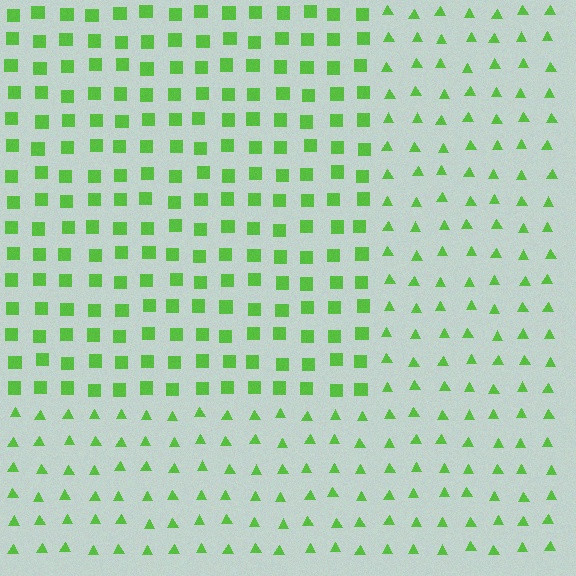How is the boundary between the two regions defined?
The boundary is defined by a change in element shape: squares inside vs. triangles outside. All elements share the same color and spacing.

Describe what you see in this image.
The image is filled with small lime elements arranged in a uniform grid. A rectangle-shaped region contains squares, while the surrounding area contains triangles. The boundary is defined purely by the change in element shape.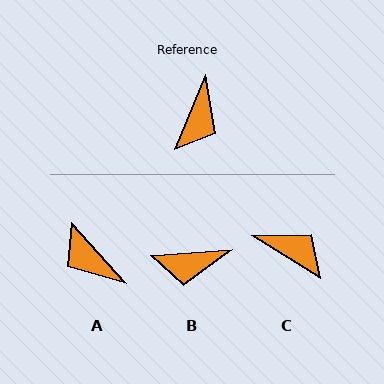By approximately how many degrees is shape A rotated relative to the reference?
Approximately 116 degrees clockwise.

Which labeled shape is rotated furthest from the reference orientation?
A, about 116 degrees away.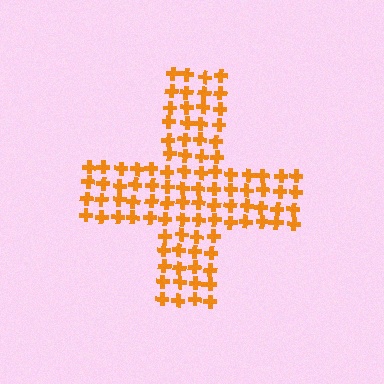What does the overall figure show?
The overall figure shows a cross.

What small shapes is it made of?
It is made of small crosses.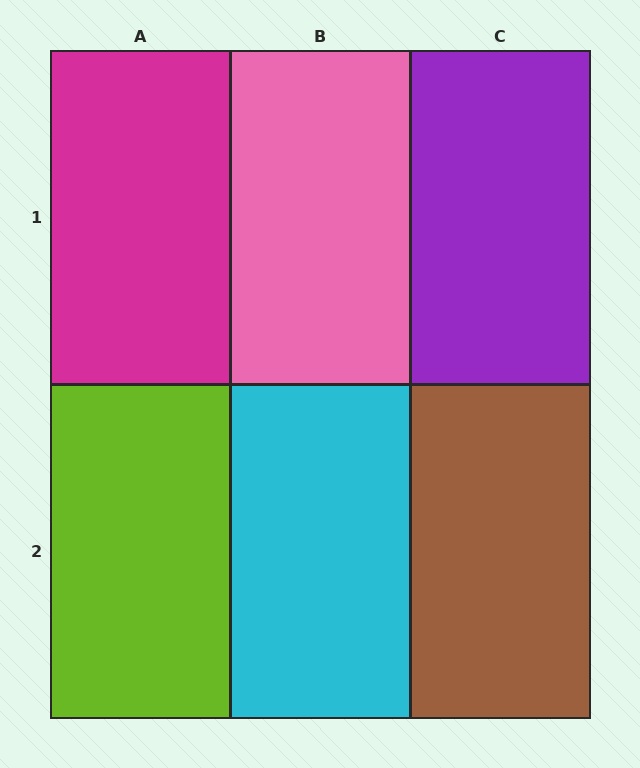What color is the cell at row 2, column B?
Cyan.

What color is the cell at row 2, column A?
Lime.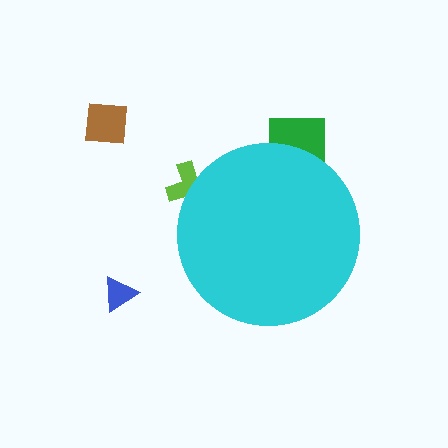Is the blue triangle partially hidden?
No, the blue triangle is fully visible.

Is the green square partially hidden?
Yes, the green square is partially hidden behind the cyan circle.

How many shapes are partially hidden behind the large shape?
2 shapes are partially hidden.